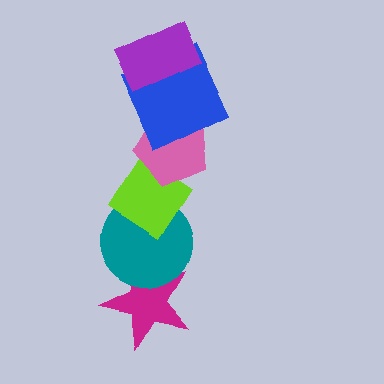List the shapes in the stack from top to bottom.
From top to bottom: the purple rectangle, the blue square, the pink pentagon, the lime diamond, the teal circle, the magenta star.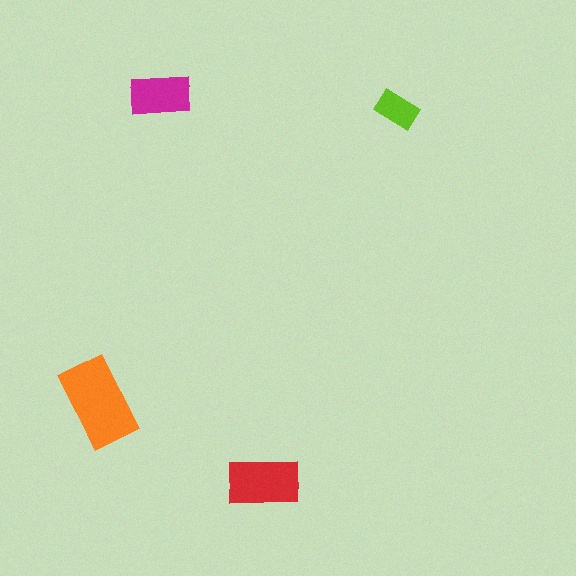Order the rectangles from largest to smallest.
the orange one, the red one, the magenta one, the lime one.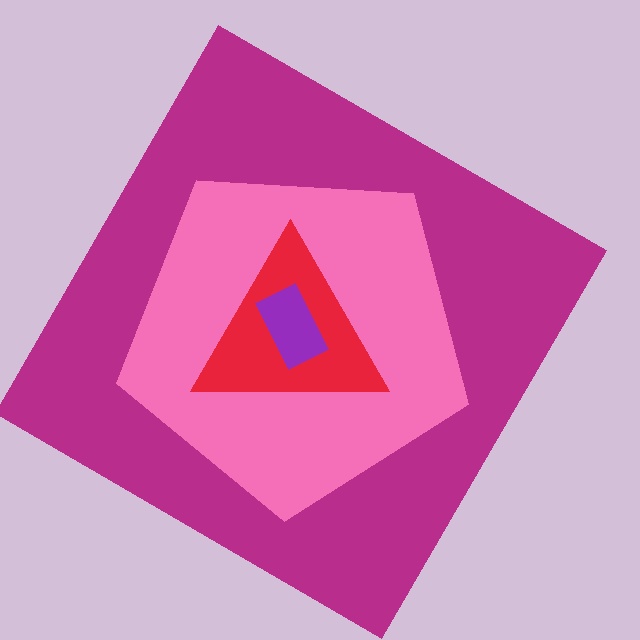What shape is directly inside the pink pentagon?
The red triangle.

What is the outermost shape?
The magenta diamond.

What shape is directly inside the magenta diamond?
The pink pentagon.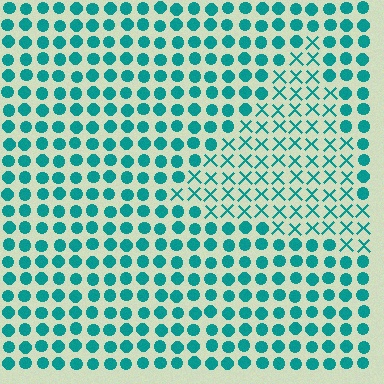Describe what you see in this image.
The image is filled with small teal elements arranged in a uniform grid. A triangle-shaped region contains X marks, while the surrounding area contains circles. The boundary is defined purely by the change in element shape.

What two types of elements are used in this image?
The image uses X marks inside the triangle region and circles outside it.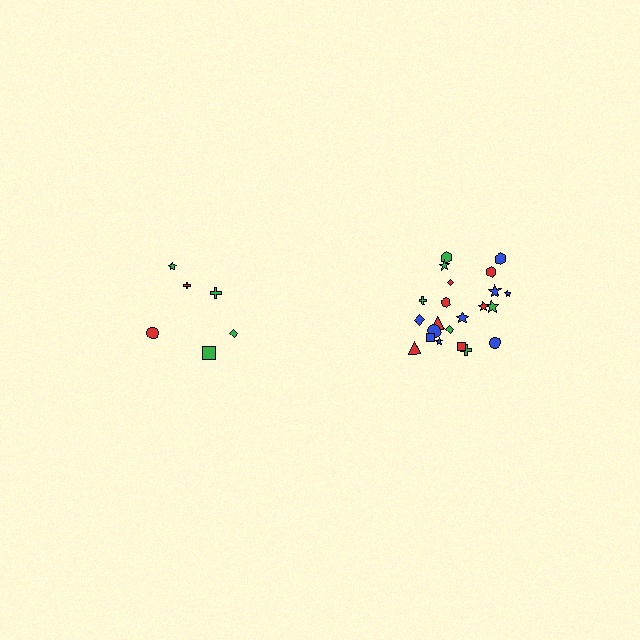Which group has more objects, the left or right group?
The right group.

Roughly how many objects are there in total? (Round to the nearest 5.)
Roughly 30 objects in total.